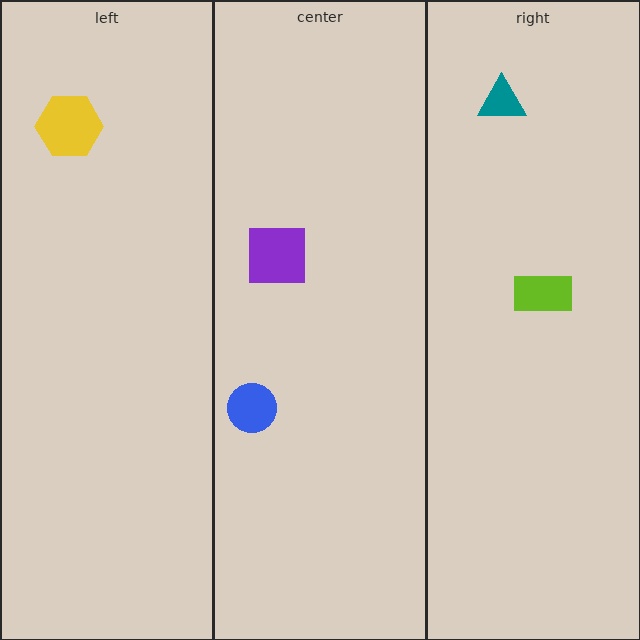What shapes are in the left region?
The yellow hexagon.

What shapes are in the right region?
The lime rectangle, the teal triangle.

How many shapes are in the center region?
2.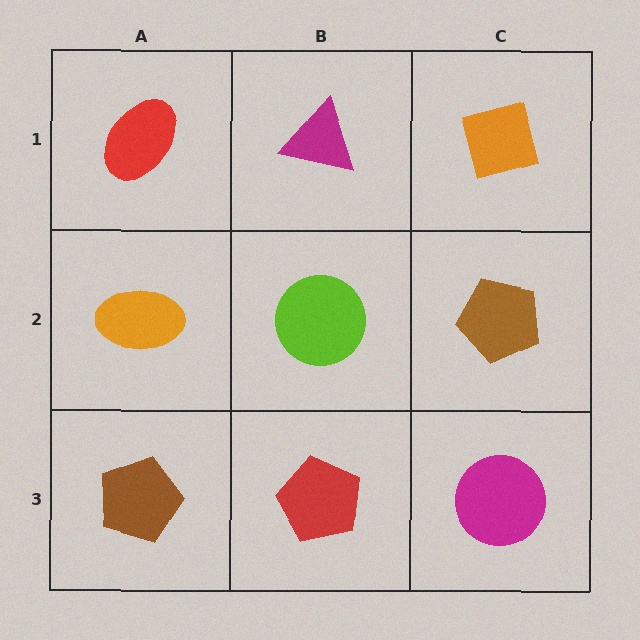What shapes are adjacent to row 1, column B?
A lime circle (row 2, column B), a red ellipse (row 1, column A), an orange square (row 1, column C).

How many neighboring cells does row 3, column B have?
3.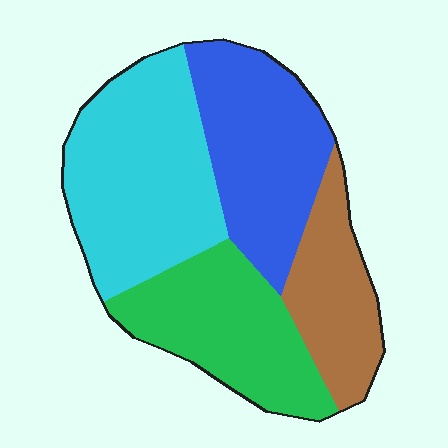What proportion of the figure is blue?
Blue takes up about one quarter (1/4) of the figure.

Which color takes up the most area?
Cyan, at roughly 35%.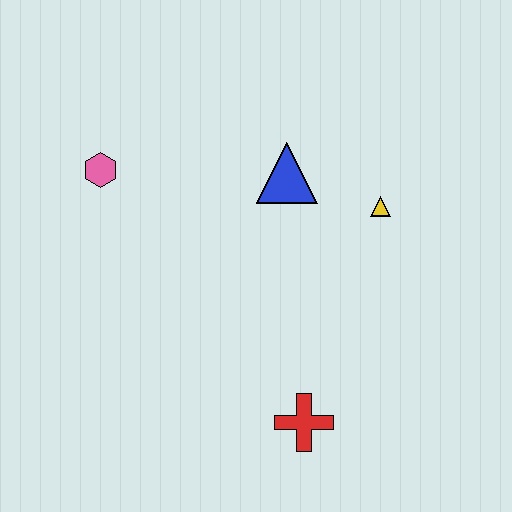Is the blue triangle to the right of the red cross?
No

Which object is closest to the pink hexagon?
The blue triangle is closest to the pink hexagon.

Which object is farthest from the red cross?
The pink hexagon is farthest from the red cross.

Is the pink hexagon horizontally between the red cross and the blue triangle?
No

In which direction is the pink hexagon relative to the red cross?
The pink hexagon is above the red cross.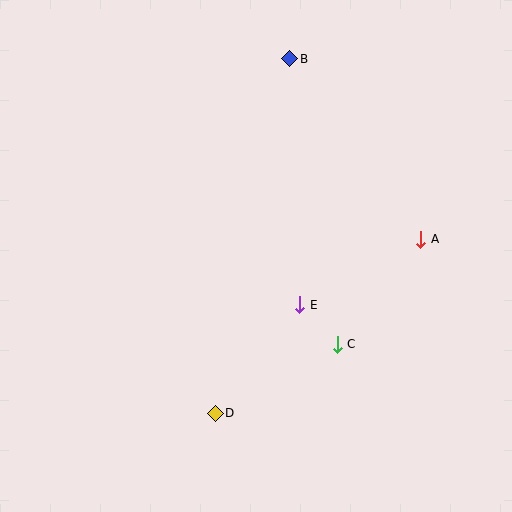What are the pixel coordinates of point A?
Point A is at (421, 239).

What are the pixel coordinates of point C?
Point C is at (337, 344).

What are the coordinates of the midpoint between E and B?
The midpoint between E and B is at (295, 182).